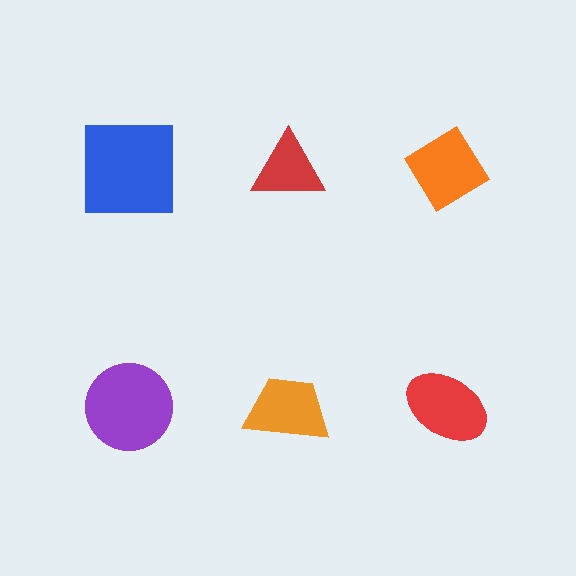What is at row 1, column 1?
A blue square.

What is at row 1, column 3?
An orange diamond.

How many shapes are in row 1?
3 shapes.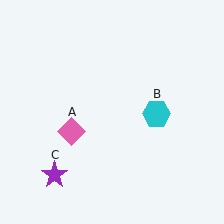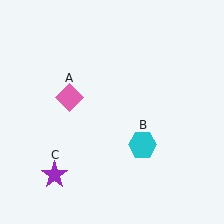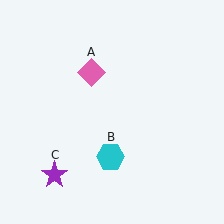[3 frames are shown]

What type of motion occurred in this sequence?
The pink diamond (object A), cyan hexagon (object B) rotated clockwise around the center of the scene.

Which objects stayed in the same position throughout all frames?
Purple star (object C) remained stationary.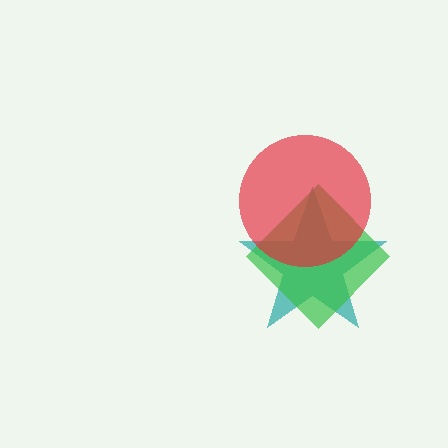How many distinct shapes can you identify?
There are 3 distinct shapes: a teal star, a green diamond, a red circle.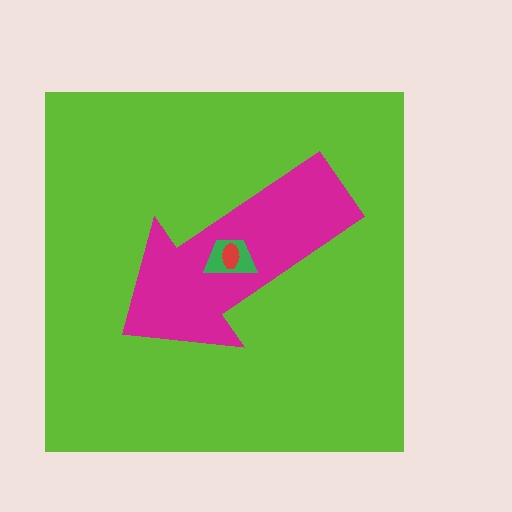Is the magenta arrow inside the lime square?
Yes.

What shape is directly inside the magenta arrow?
The green trapezoid.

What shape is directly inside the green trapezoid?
The red ellipse.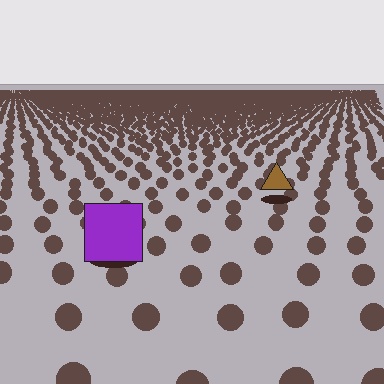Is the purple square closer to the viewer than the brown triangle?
Yes. The purple square is closer — you can tell from the texture gradient: the ground texture is coarser near it.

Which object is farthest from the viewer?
The brown triangle is farthest from the viewer. It appears smaller and the ground texture around it is denser.